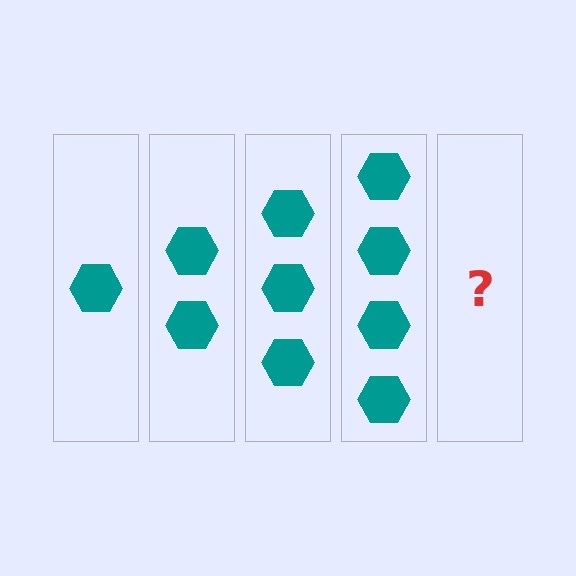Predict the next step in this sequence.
The next step is 5 hexagons.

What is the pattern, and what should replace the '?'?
The pattern is that each step adds one more hexagon. The '?' should be 5 hexagons.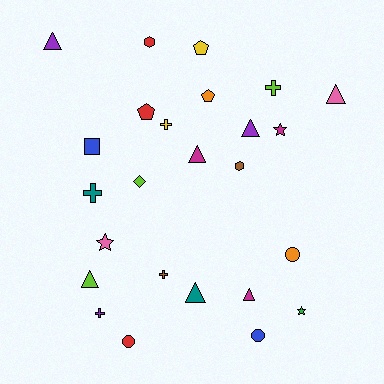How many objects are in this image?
There are 25 objects.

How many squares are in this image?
There is 1 square.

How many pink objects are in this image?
There are 2 pink objects.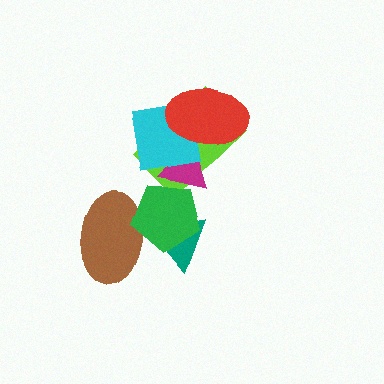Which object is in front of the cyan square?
The red ellipse is in front of the cyan square.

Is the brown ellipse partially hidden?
Yes, it is partially covered by another shape.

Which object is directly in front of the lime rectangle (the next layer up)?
The magenta triangle is directly in front of the lime rectangle.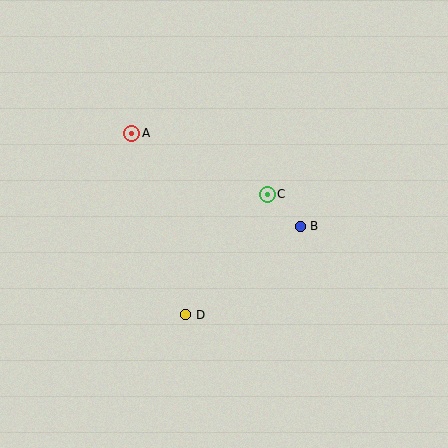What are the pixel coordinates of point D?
Point D is at (186, 315).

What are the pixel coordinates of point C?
Point C is at (267, 194).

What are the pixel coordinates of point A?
Point A is at (132, 133).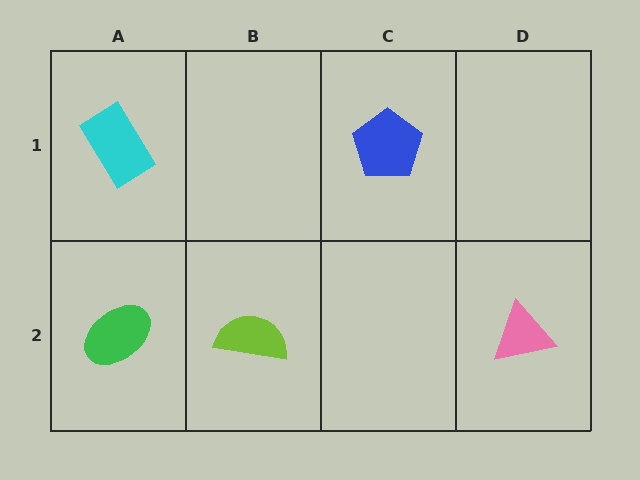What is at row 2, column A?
A green ellipse.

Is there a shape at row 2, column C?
No, that cell is empty.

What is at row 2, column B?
A lime semicircle.